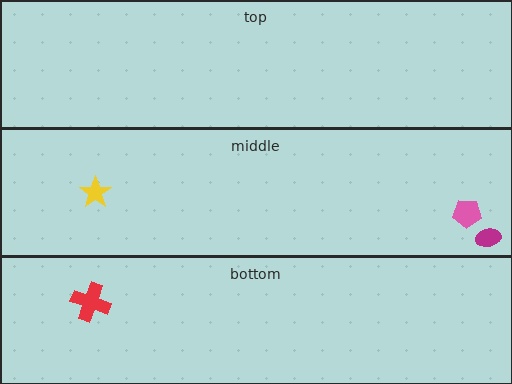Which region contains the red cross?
The bottom region.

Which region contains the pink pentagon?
The middle region.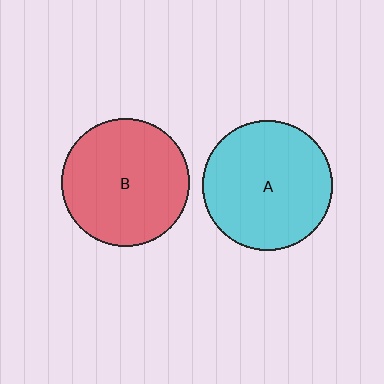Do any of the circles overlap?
No, none of the circles overlap.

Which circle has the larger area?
Circle A (cyan).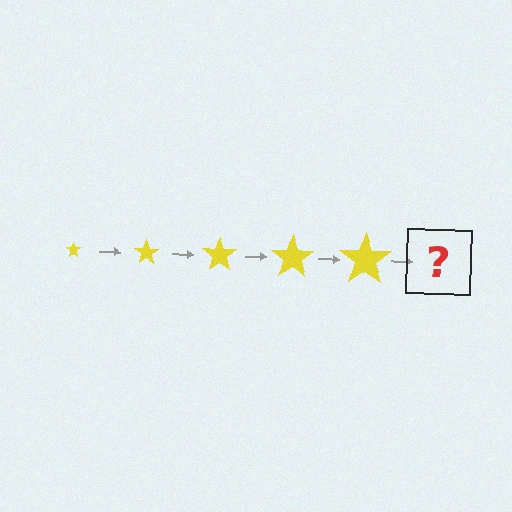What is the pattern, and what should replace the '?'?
The pattern is that the star gets progressively larger each step. The '?' should be a yellow star, larger than the previous one.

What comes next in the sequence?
The next element should be a yellow star, larger than the previous one.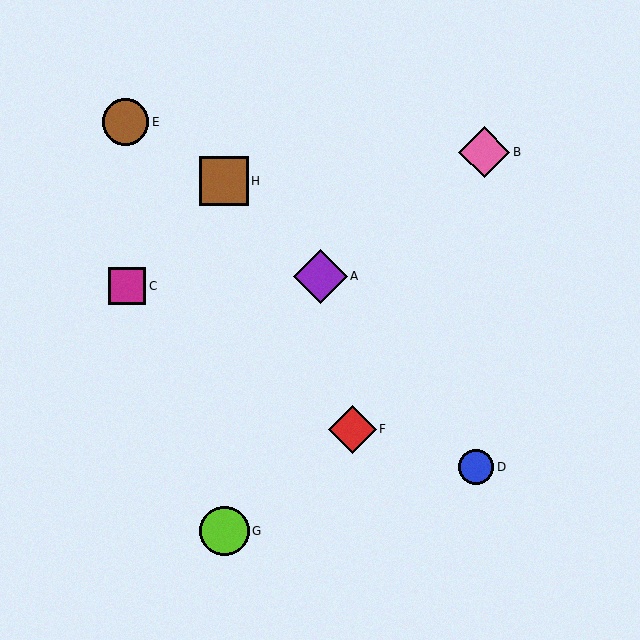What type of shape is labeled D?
Shape D is a blue circle.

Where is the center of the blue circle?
The center of the blue circle is at (476, 467).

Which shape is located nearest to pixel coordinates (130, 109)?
The brown circle (labeled E) at (125, 122) is nearest to that location.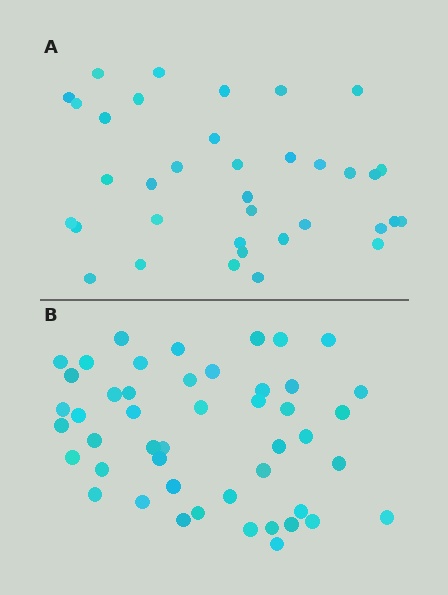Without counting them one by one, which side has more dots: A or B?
Region B (the bottom region) has more dots.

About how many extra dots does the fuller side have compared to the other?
Region B has roughly 12 or so more dots than region A.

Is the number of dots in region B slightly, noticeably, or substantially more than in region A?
Region B has noticeably more, but not dramatically so. The ratio is roughly 1.3 to 1.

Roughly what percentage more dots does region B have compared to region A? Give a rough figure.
About 30% more.